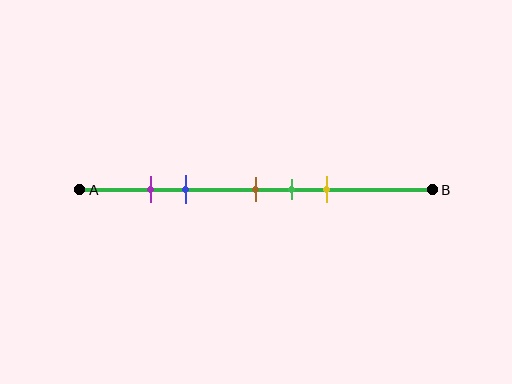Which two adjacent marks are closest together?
The purple and blue marks are the closest adjacent pair.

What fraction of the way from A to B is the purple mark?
The purple mark is approximately 20% (0.2) of the way from A to B.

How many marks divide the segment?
There are 5 marks dividing the segment.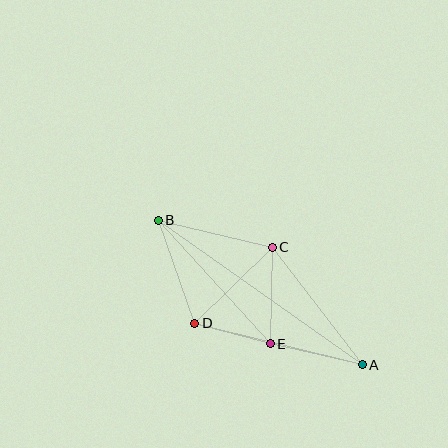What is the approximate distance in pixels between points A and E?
The distance between A and E is approximately 94 pixels.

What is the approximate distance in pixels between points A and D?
The distance between A and D is approximately 172 pixels.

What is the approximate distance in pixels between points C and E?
The distance between C and E is approximately 96 pixels.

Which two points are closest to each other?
Points D and E are closest to each other.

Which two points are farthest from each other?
Points A and B are farthest from each other.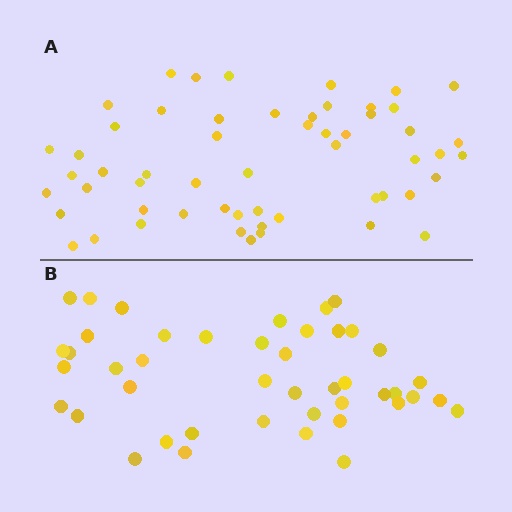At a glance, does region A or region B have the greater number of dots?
Region A (the top region) has more dots.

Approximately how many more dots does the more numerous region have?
Region A has roughly 12 or so more dots than region B.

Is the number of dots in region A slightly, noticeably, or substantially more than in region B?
Region A has noticeably more, but not dramatically so. The ratio is roughly 1.3 to 1.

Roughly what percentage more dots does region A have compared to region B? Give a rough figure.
About 25% more.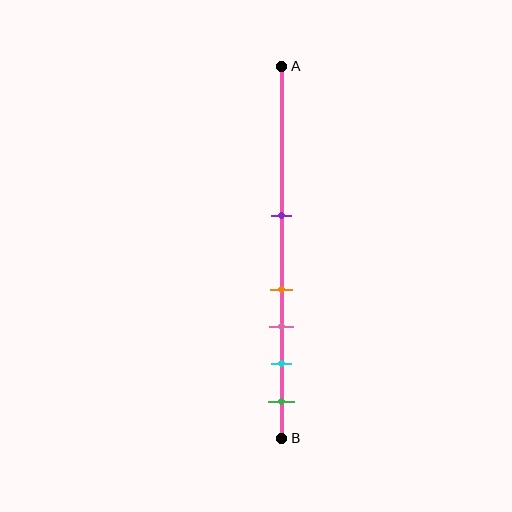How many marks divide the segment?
There are 5 marks dividing the segment.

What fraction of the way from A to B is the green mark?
The green mark is approximately 90% (0.9) of the way from A to B.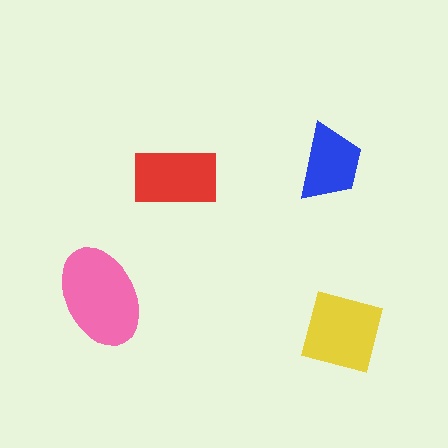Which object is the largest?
The pink ellipse.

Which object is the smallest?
The blue trapezoid.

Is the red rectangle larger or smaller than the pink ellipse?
Smaller.